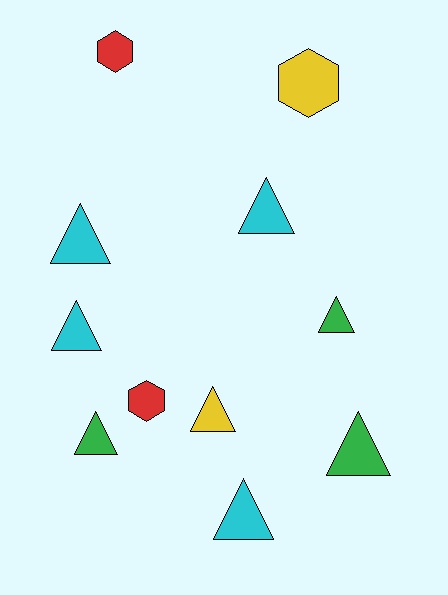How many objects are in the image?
There are 11 objects.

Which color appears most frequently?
Cyan, with 4 objects.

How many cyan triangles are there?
There are 4 cyan triangles.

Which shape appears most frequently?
Triangle, with 8 objects.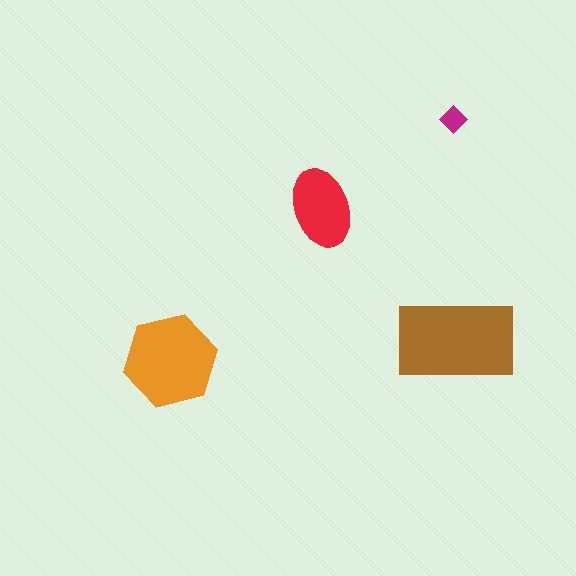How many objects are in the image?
There are 4 objects in the image.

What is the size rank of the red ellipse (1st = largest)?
3rd.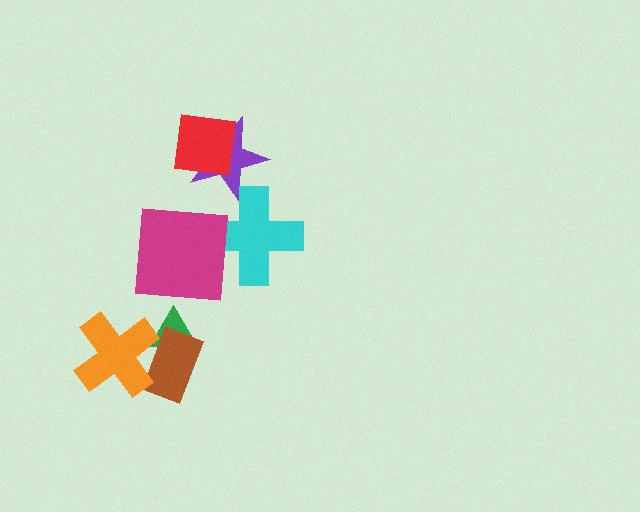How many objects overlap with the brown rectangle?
2 objects overlap with the brown rectangle.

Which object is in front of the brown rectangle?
The orange cross is in front of the brown rectangle.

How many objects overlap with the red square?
1 object overlaps with the red square.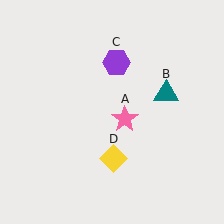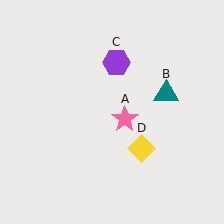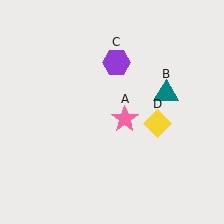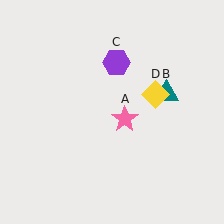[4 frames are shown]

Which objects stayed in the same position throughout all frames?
Pink star (object A) and teal triangle (object B) and purple hexagon (object C) remained stationary.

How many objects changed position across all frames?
1 object changed position: yellow diamond (object D).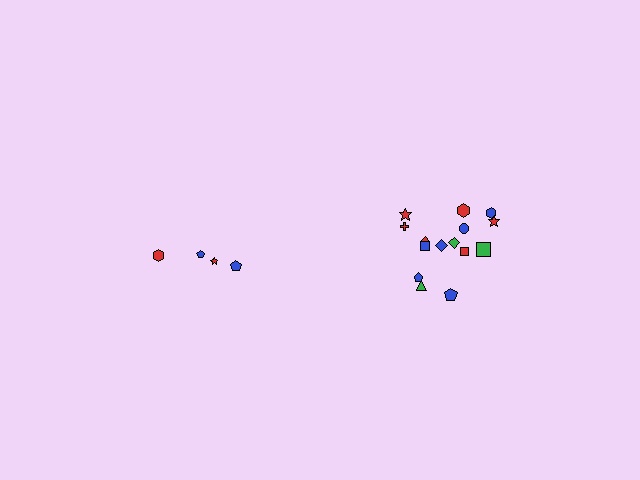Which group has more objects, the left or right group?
The right group.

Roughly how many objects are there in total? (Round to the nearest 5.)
Roughly 20 objects in total.